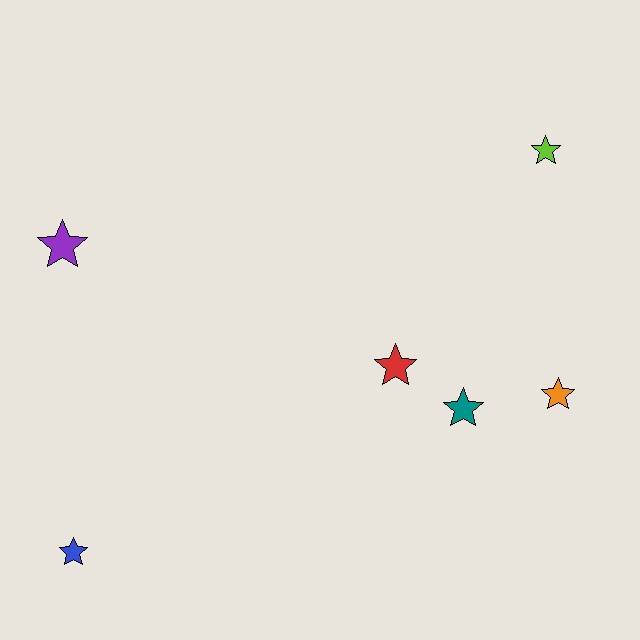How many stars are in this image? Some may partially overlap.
There are 6 stars.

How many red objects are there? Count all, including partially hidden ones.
There is 1 red object.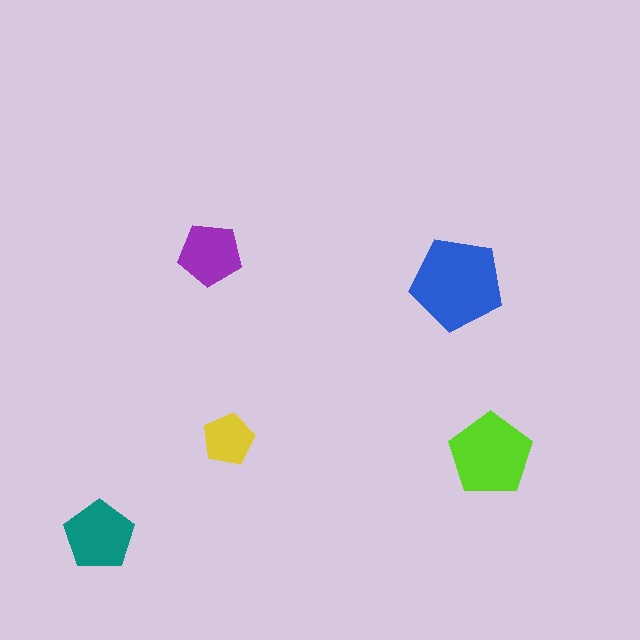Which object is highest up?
The purple pentagon is topmost.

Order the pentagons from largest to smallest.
the blue one, the lime one, the teal one, the purple one, the yellow one.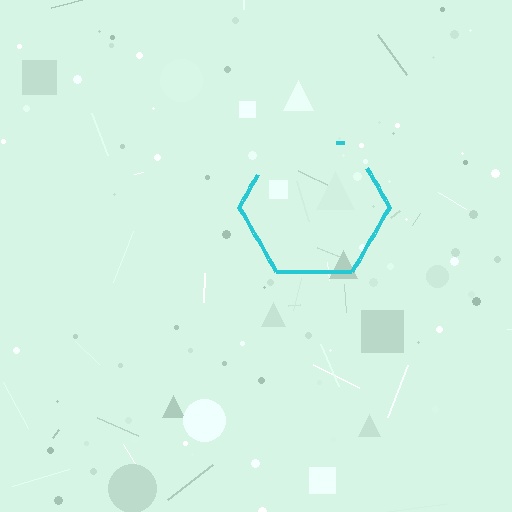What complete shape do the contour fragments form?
The contour fragments form a hexagon.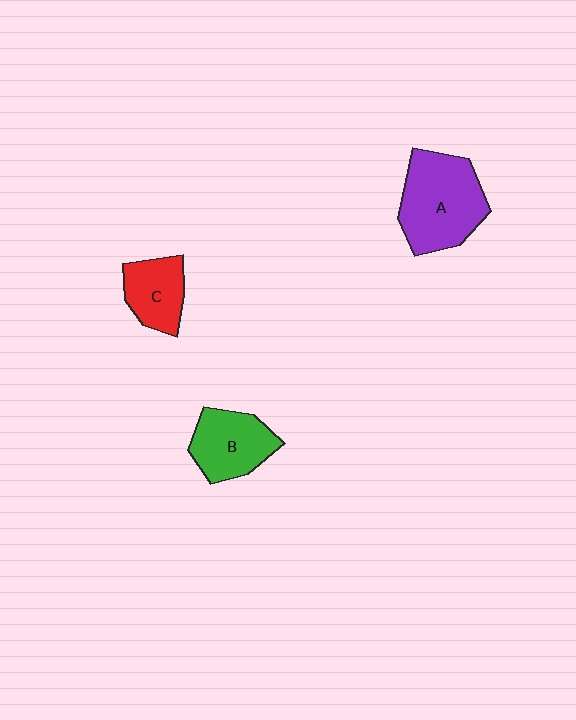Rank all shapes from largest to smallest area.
From largest to smallest: A (purple), B (green), C (red).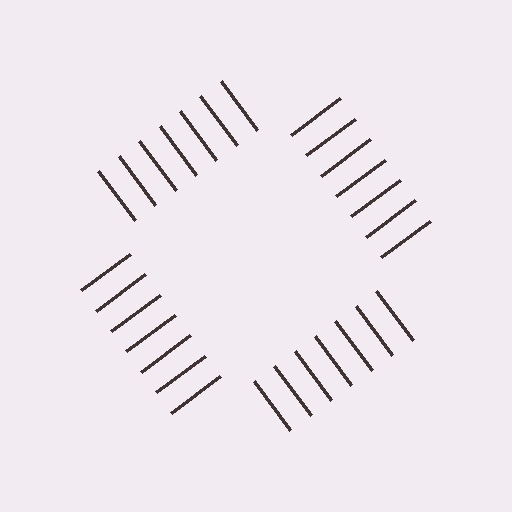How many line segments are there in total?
28 — 7 along each of the 4 edges.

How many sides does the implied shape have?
4 sides — the line-ends trace a square.